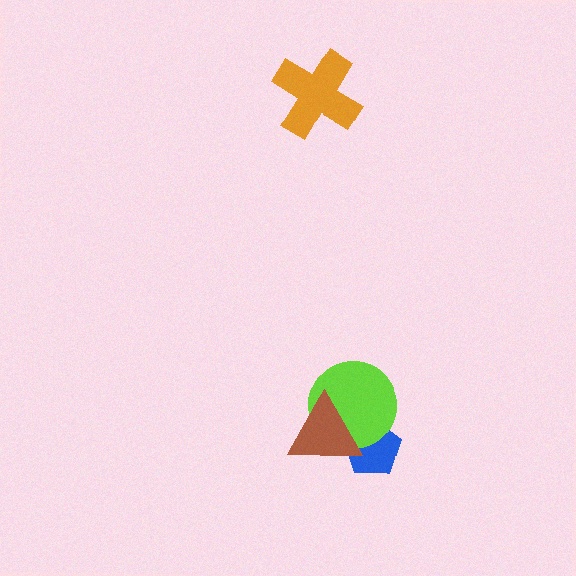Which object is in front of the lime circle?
The brown triangle is in front of the lime circle.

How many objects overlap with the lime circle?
2 objects overlap with the lime circle.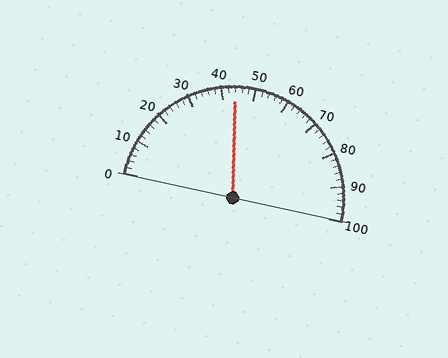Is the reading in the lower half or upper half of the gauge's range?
The reading is in the lower half of the range (0 to 100).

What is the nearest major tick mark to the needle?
The nearest major tick mark is 40.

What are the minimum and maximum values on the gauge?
The gauge ranges from 0 to 100.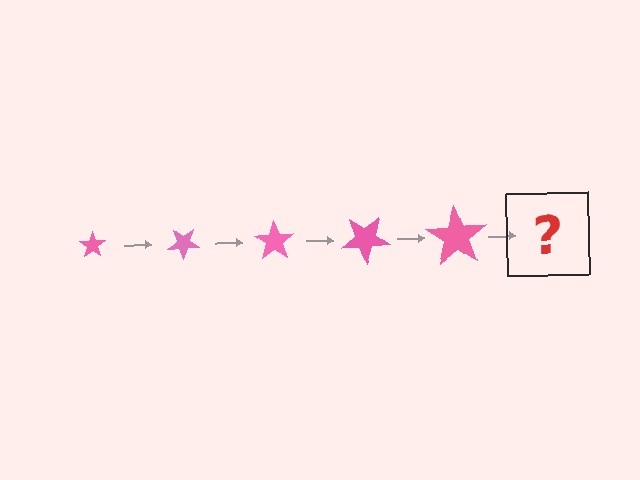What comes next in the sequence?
The next element should be a star, larger than the previous one and rotated 175 degrees from the start.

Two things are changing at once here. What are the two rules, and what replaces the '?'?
The two rules are that the star grows larger each step and it rotates 35 degrees each step. The '?' should be a star, larger than the previous one and rotated 175 degrees from the start.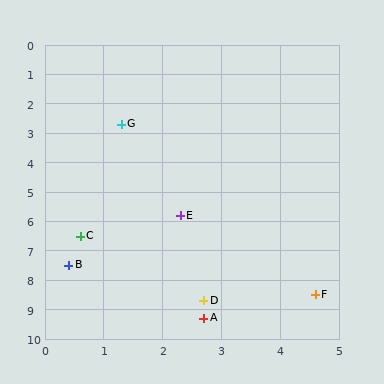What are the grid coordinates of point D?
Point D is at approximately (2.7, 8.7).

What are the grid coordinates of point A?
Point A is at approximately (2.7, 9.3).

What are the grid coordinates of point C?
Point C is at approximately (0.6, 6.5).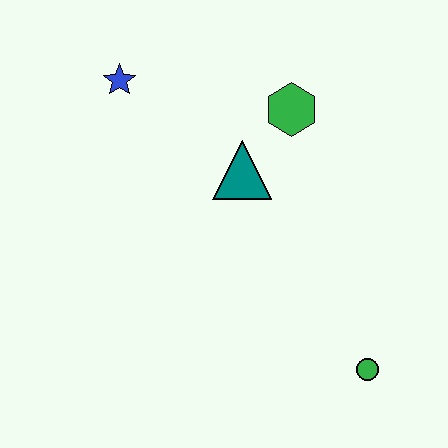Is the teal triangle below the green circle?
No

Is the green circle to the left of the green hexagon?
No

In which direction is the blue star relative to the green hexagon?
The blue star is to the left of the green hexagon.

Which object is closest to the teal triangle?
The green hexagon is closest to the teal triangle.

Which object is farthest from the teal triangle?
The green circle is farthest from the teal triangle.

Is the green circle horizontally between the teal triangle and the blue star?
No